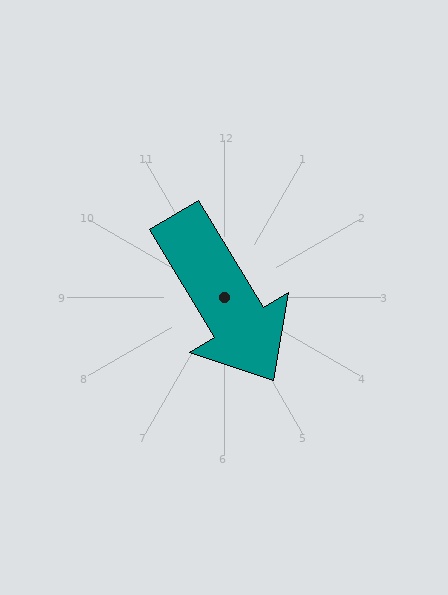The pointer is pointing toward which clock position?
Roughly 5 o'clock.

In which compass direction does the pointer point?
Southeast.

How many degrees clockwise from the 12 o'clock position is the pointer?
Approximately 149 degrees.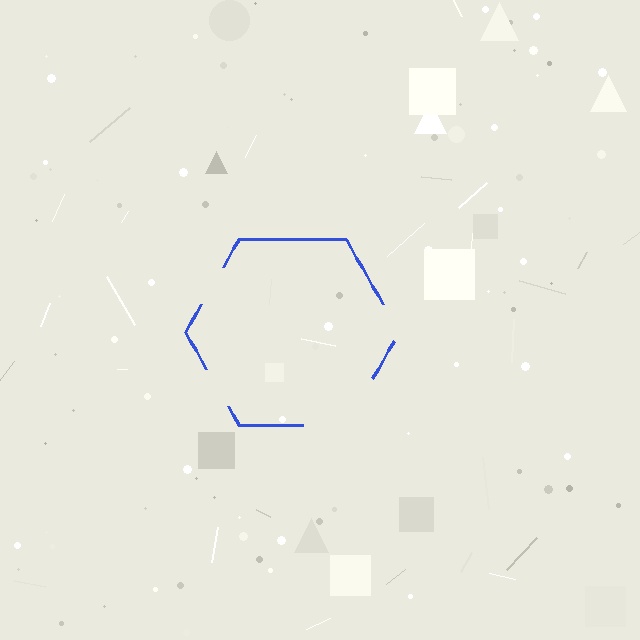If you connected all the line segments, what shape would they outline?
They would outline a hexagon.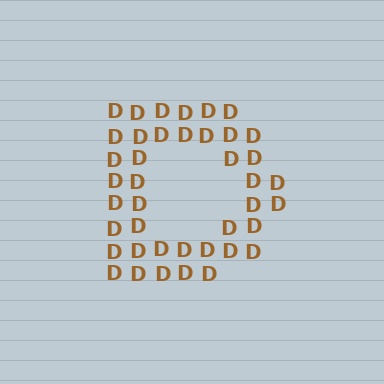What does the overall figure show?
The overall figure shows the letter D.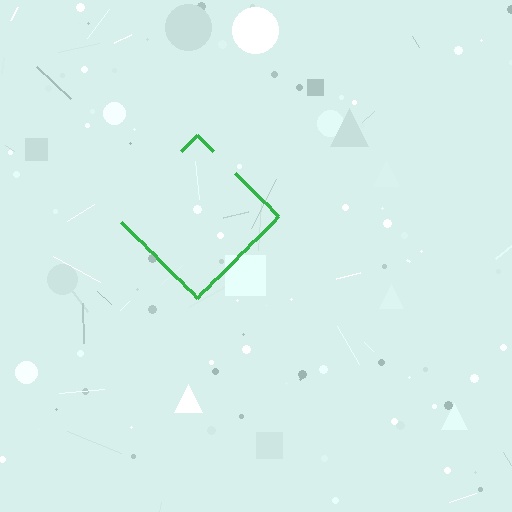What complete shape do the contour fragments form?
The contour fragments form a diamond.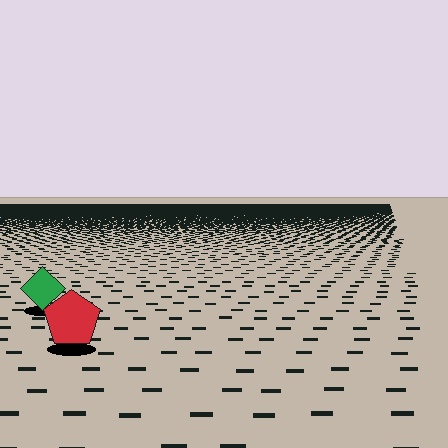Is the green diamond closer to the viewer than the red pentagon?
No. The red pentagon is closer — you can tell from the texture gradient: the ground texture is coarser near it.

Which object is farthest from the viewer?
The green diamond is farthest from the viewer. It appears smaller and the ground texture around it is denser.